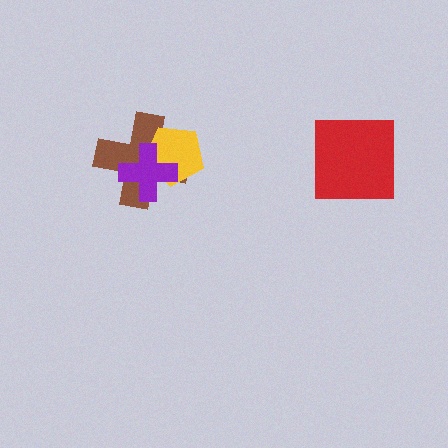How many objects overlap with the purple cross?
2 objects overlap with the purple cross.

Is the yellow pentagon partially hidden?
Yes, it is partially covered by another shape.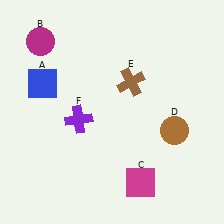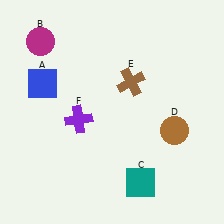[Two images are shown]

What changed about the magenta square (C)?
In Image 1, C is magenta. In Image 2, it changed to teal.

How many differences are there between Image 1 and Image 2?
There is 1 difference between the two images.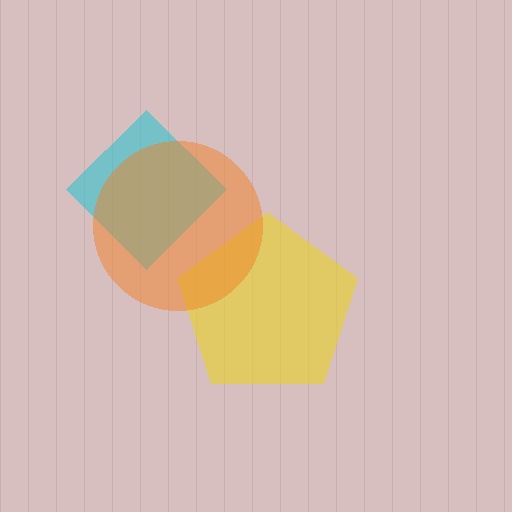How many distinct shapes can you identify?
There are 3 distinct shapes: a cyan diamond, a yellow pentagon, an orange circle.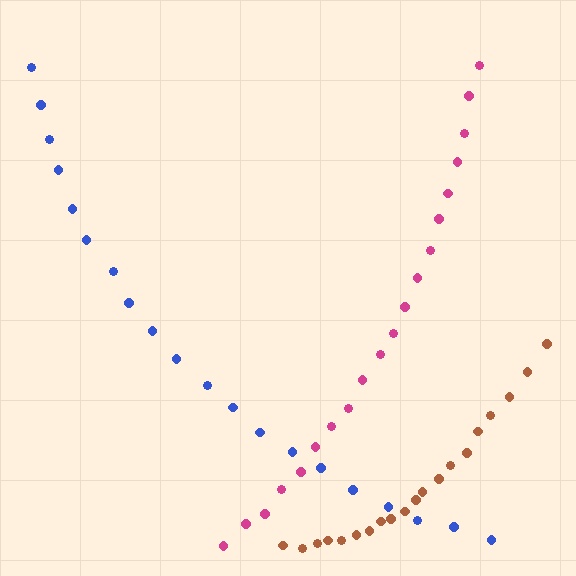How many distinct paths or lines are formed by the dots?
There are 3 distinct paths.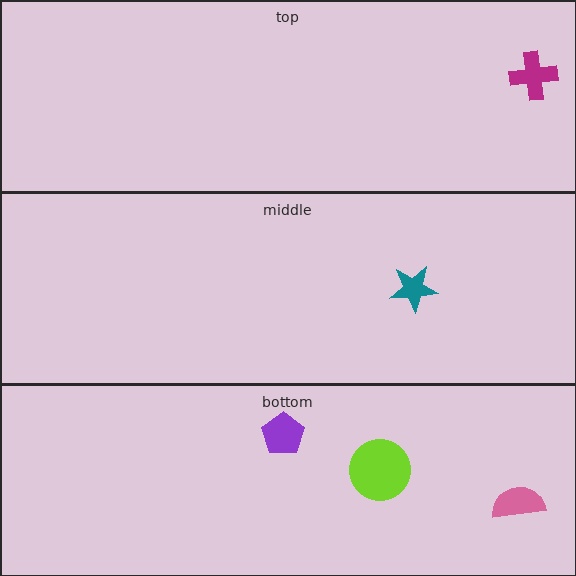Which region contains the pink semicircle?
The bottom region.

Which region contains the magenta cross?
The top region.